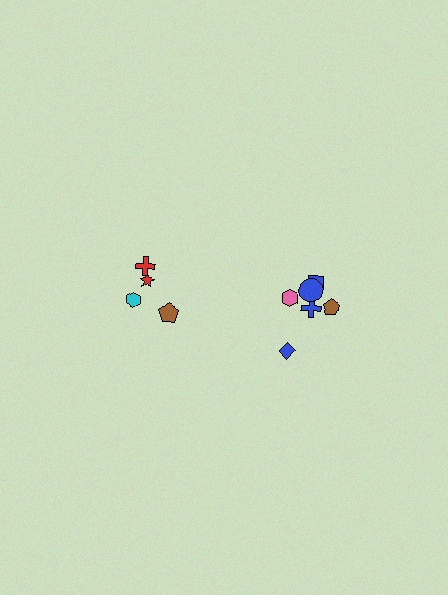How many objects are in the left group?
There are 4 objects.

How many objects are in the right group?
There are 6 objects.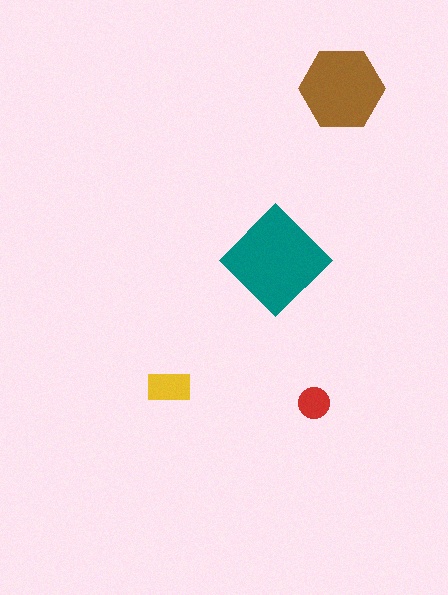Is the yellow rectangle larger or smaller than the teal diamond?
Smaller.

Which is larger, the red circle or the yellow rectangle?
The yellow rectangle.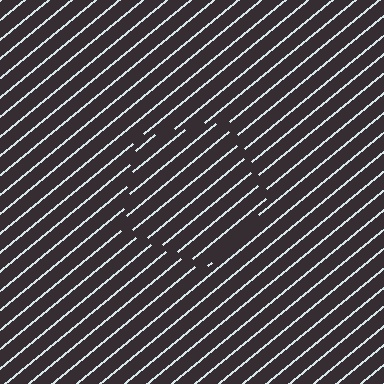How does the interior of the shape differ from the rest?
The interior of the shape contains the same grating, shifted by half a period — the contour is defined by the phase discontinuity where line-ends from the inner and outer gratings abut.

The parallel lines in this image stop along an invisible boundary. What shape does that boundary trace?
An illusory pentagon. The interior of the shape contains the same grating, shifted by half a period — the contour is defined by the phase discontinuity where line-ends from the inner and outer gratings abut.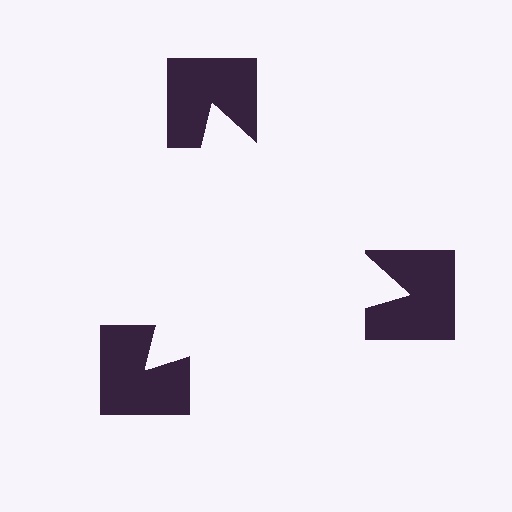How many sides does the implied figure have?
3 sides.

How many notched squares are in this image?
There are 3 — one at each vertex of the illusory triangle.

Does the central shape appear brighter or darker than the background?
It typically appears slightly brighter than the background, even though no actual brightness change is drawn.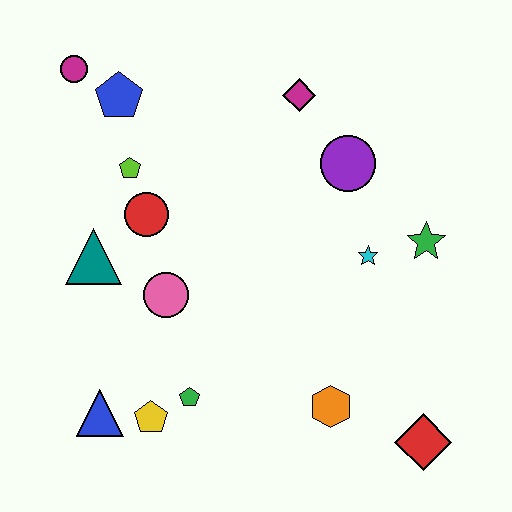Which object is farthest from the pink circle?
The red diamond is farthest from the pink circle.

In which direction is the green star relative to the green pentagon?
The green star is to the right of the green pentagon.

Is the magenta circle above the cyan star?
Yes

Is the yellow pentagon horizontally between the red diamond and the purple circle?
No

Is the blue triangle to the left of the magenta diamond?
Yes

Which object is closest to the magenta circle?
The blue pentagon is closest to the magenta circle.